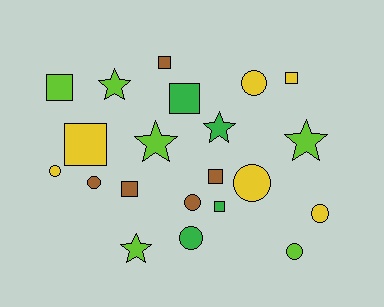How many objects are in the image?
There are 21 objects.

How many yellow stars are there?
There are no yellow stars.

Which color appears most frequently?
Lime, with 6 objects.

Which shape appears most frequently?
Square, with 8 objects.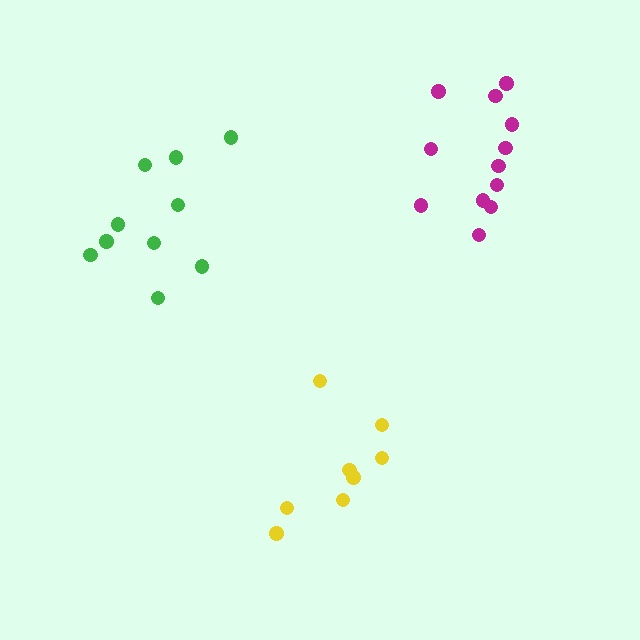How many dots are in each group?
Group 1: 12 dots, Group 2: 8 dots, Group 3: 10 dots (30 total).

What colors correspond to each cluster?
The clusters are colored: magenta, yellow, green.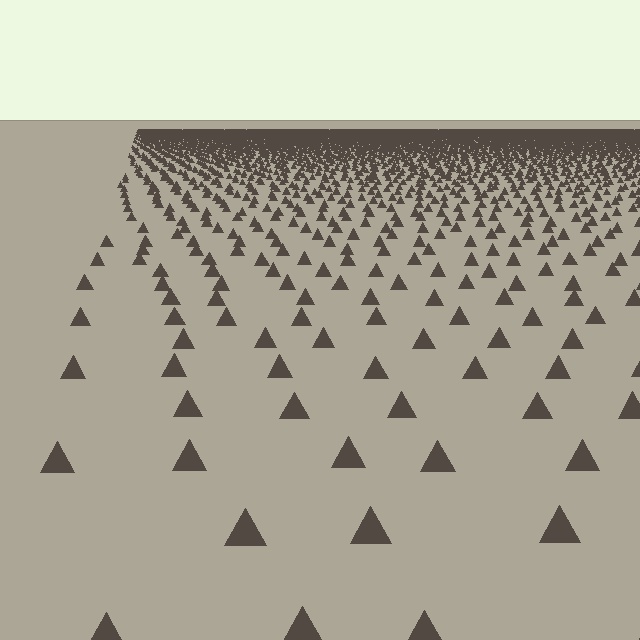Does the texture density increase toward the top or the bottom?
Density increases toward the top.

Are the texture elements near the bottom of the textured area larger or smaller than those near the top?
Larger. Near the bottom, elements are closer to the viewer and appear at a bigger on-screen size.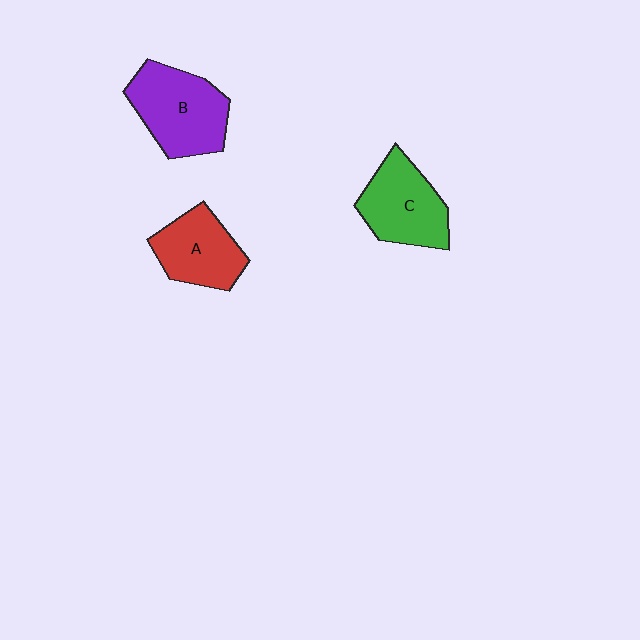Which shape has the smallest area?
Shape A (red).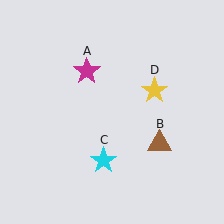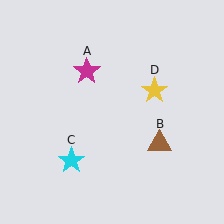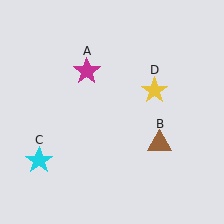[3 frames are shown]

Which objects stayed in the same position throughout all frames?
Magenta star (object A) and brown triangle (object B) and yellow star (object D) remained stationary.